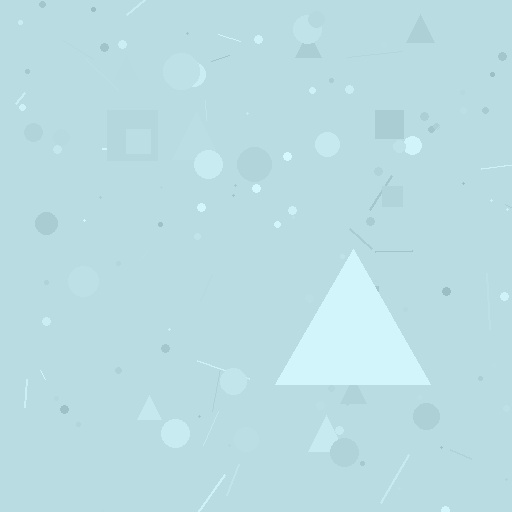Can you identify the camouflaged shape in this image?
The camouflaged shape is a triangle.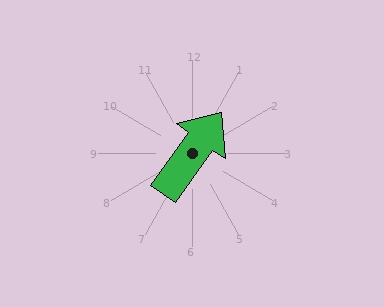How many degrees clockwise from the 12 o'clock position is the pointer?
Approximately 36 degrees.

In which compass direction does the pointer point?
Northeast.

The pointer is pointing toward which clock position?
Roughly 1 o'clock.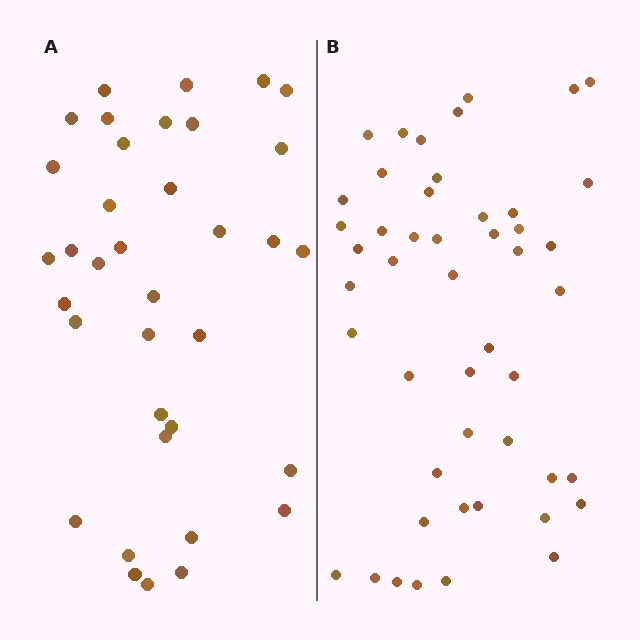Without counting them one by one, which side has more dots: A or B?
Region B (the right region) has more dots.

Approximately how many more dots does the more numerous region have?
Region B has roughly 12 or so more dots than region A.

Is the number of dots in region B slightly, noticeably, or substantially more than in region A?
Region B has noticeably more, but not dramatically so. The ratio is roughly 1.3 to 1.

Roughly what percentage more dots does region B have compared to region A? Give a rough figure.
About 35% more.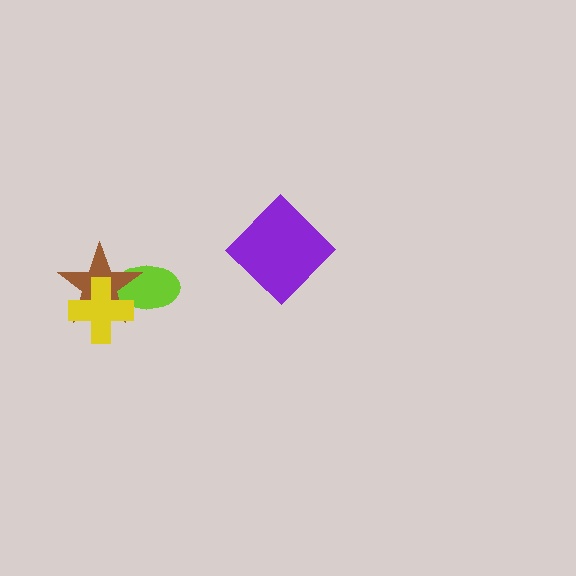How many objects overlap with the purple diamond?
0 objects overlap with the purple diamond.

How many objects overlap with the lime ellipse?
2 objects overlap with the lime ellipse.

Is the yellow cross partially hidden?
No, no other shape covers it.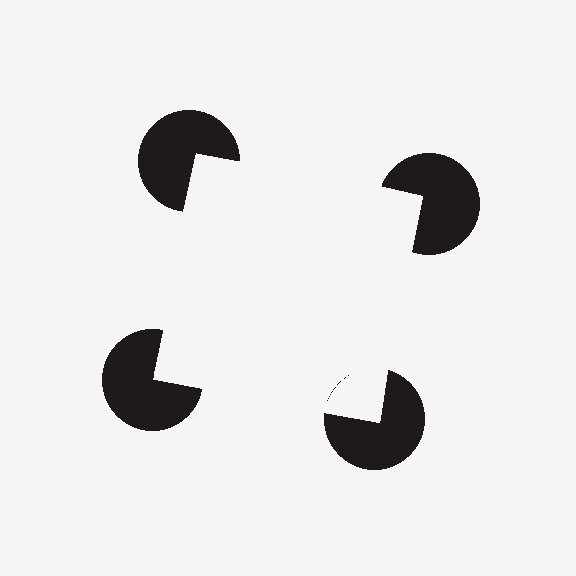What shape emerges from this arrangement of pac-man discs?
An illusory square — its edges are inferred from the aligned wedge cuts in the pac-man discs, not physically drawn.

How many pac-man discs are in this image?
There are 4 — one at each vertex of the illusory square.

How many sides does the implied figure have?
4 sides.